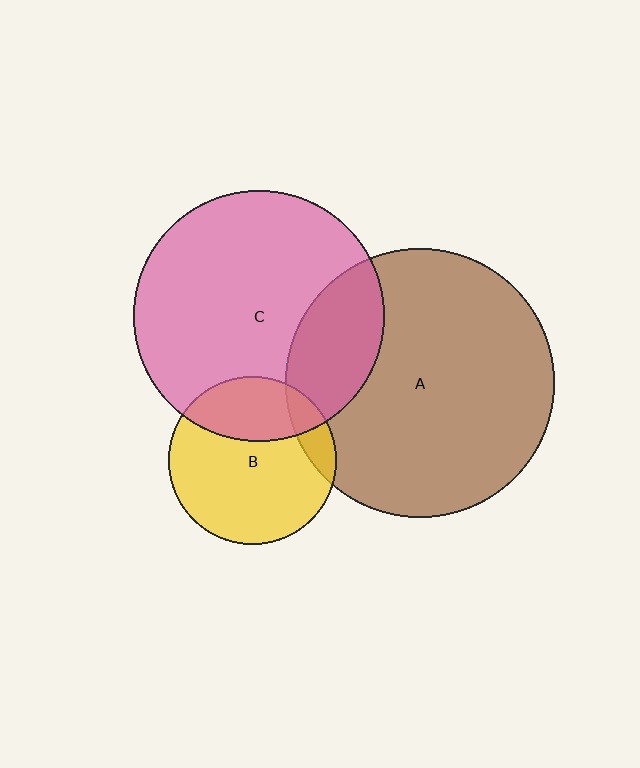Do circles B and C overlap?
Yes.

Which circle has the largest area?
Circle A (brown).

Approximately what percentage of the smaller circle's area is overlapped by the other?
Approximately 30%.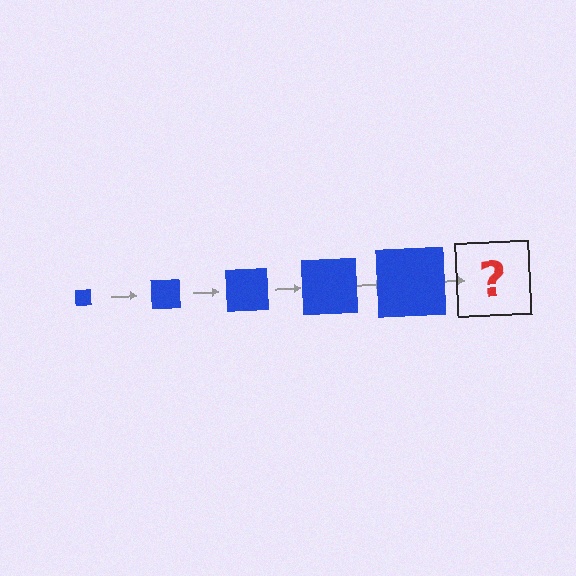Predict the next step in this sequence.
The next step is a blue square, larger than the previous one.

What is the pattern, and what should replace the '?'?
The pattern is that the square gets progressively larger each step. The '?' should be a blue square, larger than the previous one.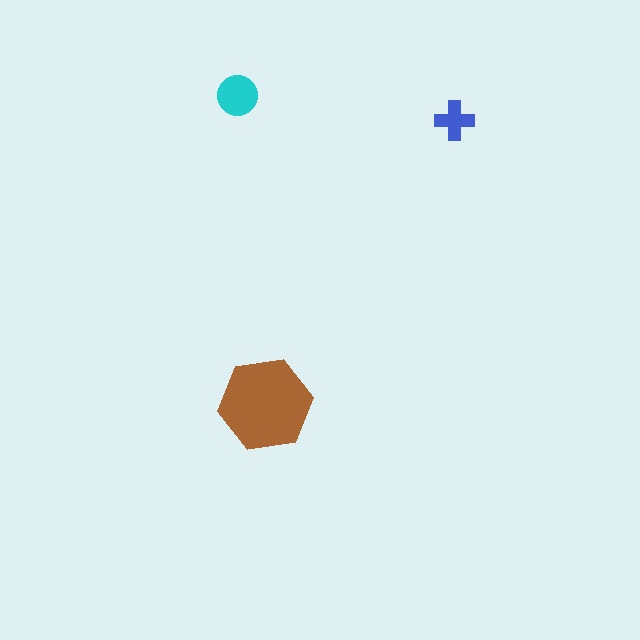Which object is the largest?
The brown hexagon.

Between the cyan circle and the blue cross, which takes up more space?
The cyan circle.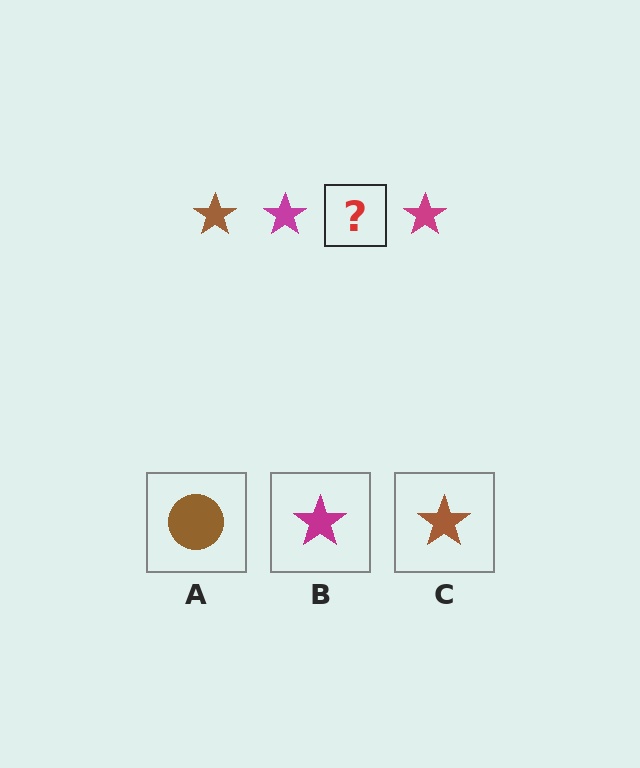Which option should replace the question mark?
Option C.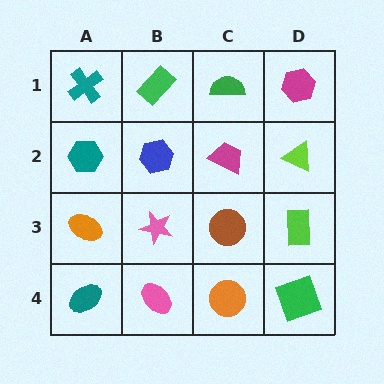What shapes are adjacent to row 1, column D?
A lime triangle (row 2, column D), a green semicircle (row 1, column C).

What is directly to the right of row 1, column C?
A magenta hexagon.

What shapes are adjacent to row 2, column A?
A teal cross (row 1, column A), an orange ellipse (row 3, column A), a blue hexagon (row 2, column B).